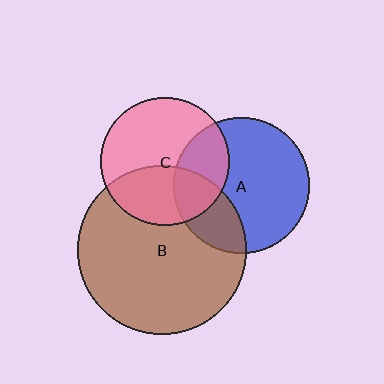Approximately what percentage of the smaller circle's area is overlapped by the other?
Approximately 40%.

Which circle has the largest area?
Circle B (brown).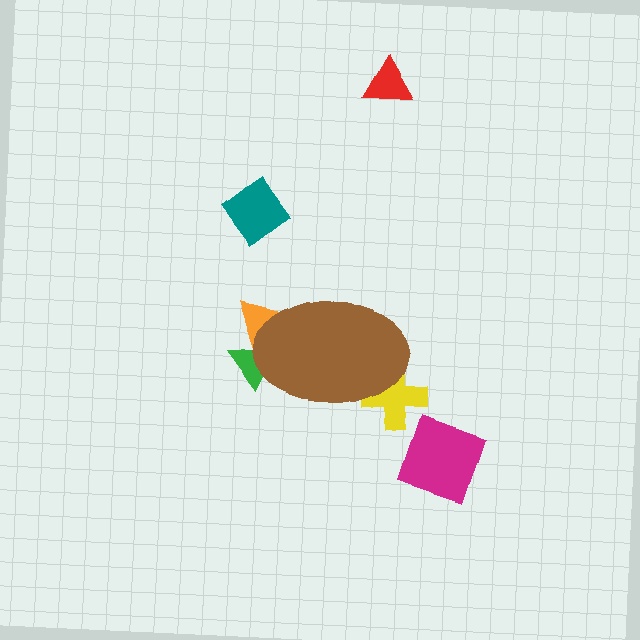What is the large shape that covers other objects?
A brown ellipse.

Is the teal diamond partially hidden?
No, the teal diamond is fully visible.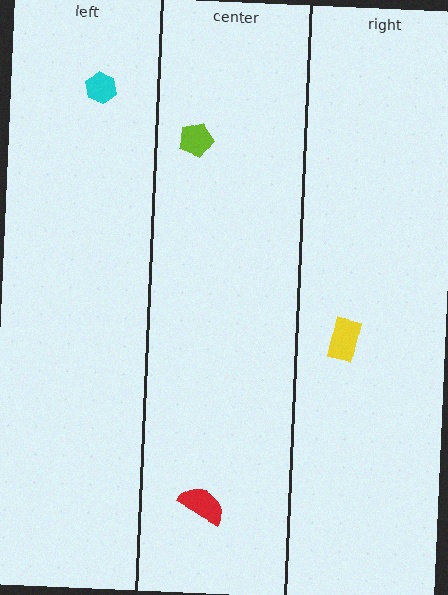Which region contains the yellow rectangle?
The right region.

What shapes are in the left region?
The cyan hexagon.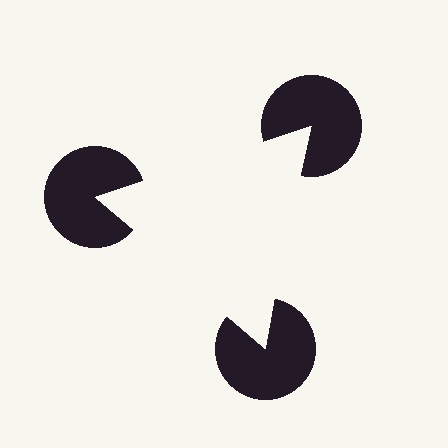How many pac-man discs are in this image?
There are 3 — one at each vertex of the illusory triangle.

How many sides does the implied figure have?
3 sides.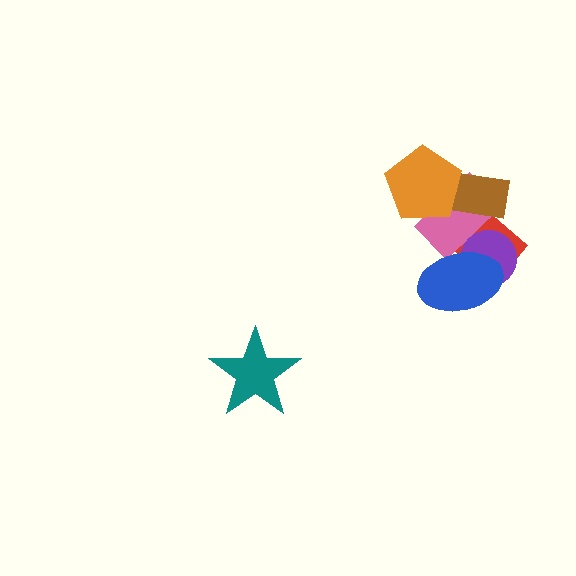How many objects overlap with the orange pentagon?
2 objects overlap with the orange pentagon.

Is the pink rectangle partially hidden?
Yes, it is partially covered by another shape.